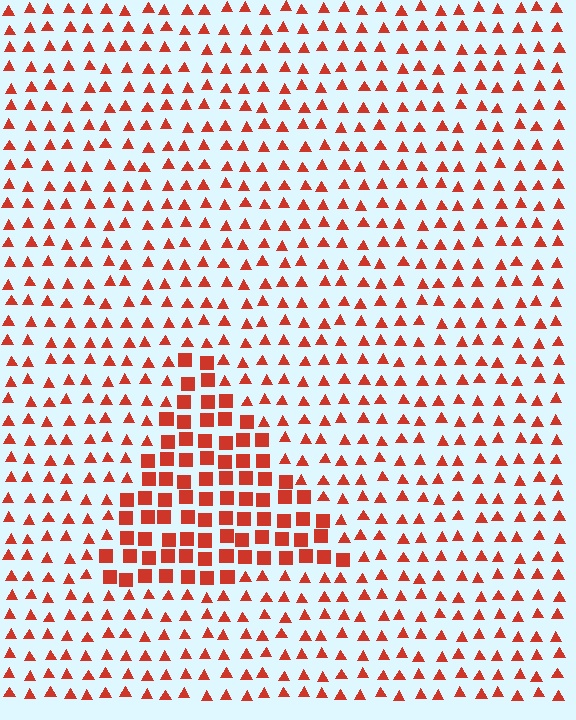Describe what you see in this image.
The image is filled with small red elements arranged in a uniform grid. A triangle-shaped region contains squares, while the surrounding area contains triangles. The boundary is defined purely by the change in element shape.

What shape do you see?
I see a triangle.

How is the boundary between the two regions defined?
The boundary is defined by a change in element shape: squares inside vs. triangles outside. All elements share the same color and spacing.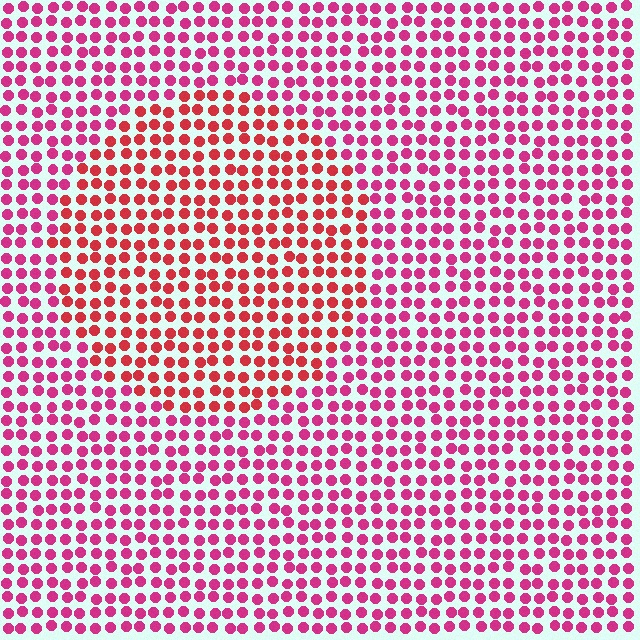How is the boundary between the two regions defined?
The boundary is defined purely by a slight shift in hue (about 27 degrees). Spacing, size, and orientation are identical on both sides.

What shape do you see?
I see a circle.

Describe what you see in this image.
The image is filled with small magenta elements in a uniform arrangement. A circle-shaped region is visible where the elements are tinted to a slightly different hue, forming a subtle color boundary.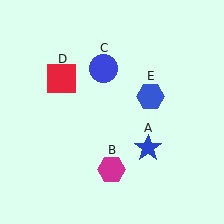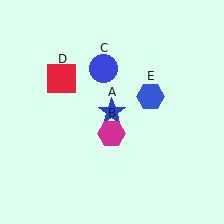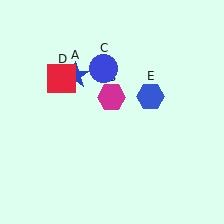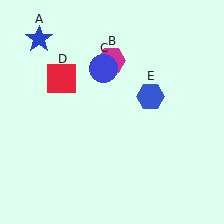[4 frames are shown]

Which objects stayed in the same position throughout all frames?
Blue circle (object C) and red square (object D) and blue hexagon (object E) remained stationary.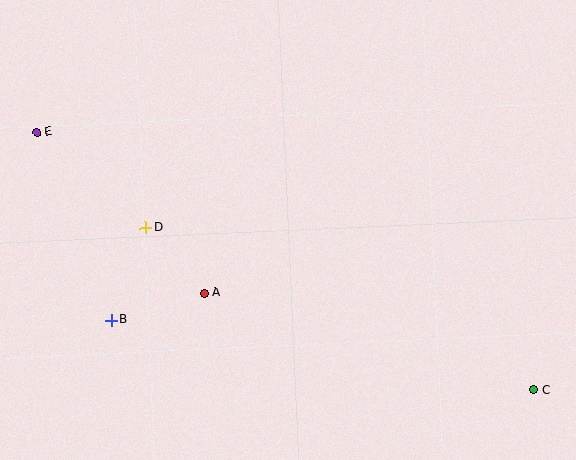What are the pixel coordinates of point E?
Point E is at (37, 132).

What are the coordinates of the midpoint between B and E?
The midpoint between B and E is at (74, 226).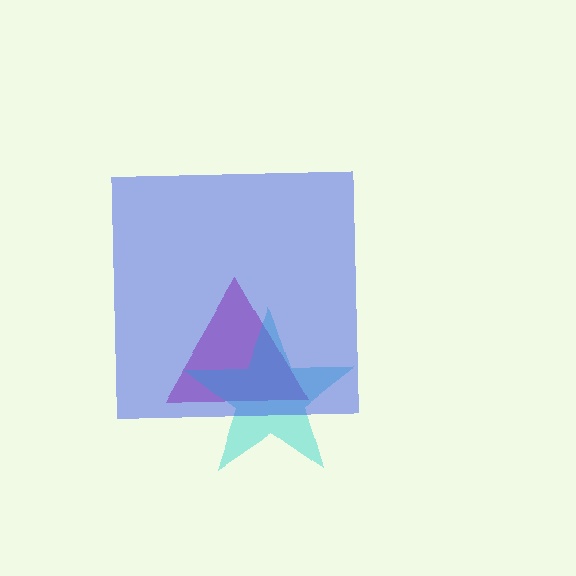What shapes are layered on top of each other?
The layered shapes are: a magenta triangle, a cyan star, a blue square.